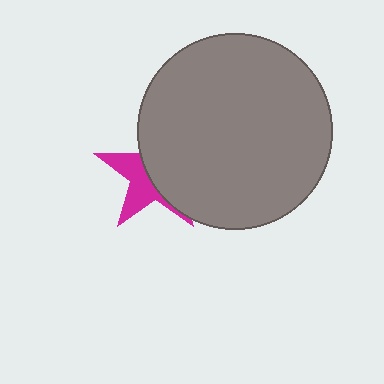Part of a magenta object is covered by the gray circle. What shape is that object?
It is a star.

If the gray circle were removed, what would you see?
You would see the complete magenta star.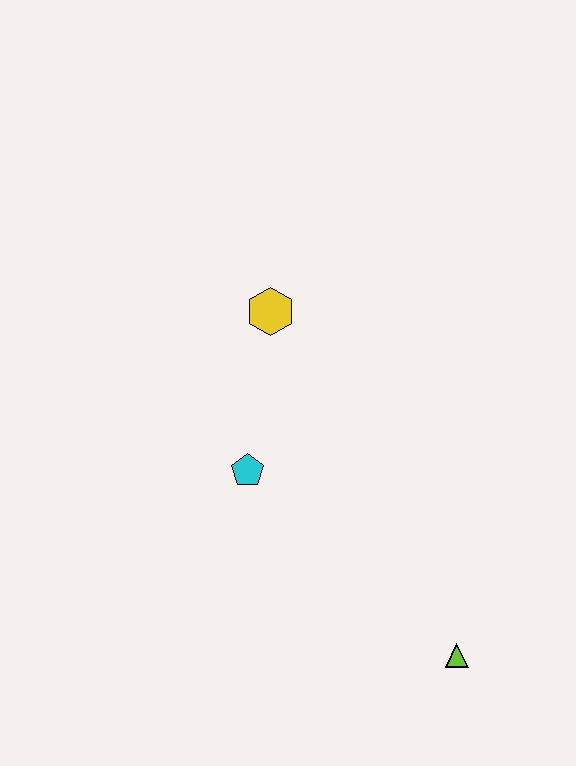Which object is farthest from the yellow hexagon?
The lime triangle is farthest from the yellow hexagon.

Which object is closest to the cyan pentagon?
The yellow hexagon is closest to the cyan pentagon.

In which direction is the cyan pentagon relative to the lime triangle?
The cyan pentagon is to the left of the lime triangle.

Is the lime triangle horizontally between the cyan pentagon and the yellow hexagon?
No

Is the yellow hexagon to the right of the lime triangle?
No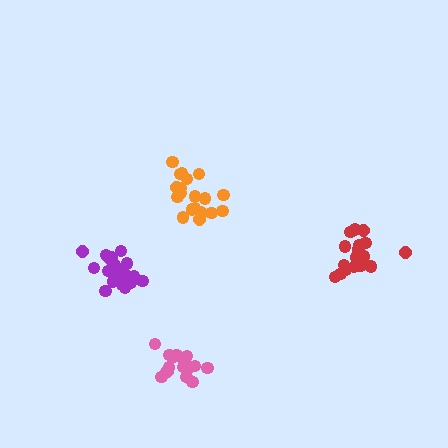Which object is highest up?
The orange cluster is topmost.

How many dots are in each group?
Group 1: 16 dots, Group 2: 19 dots, Group 3: 19 dots, Group 4: 19 dots (73 total).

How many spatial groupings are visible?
There are 4 spatial groupings.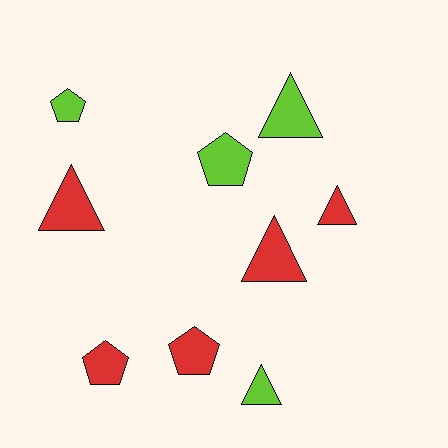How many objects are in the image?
There are 9 objects.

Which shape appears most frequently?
Triangle, with 5 objects.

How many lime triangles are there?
There are 2 lime triangles.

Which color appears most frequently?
Red, with 5 objects.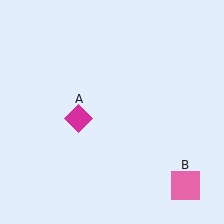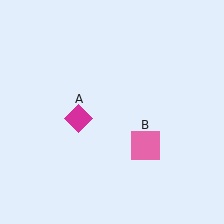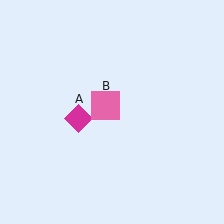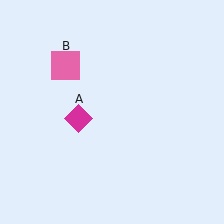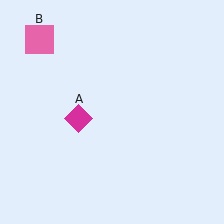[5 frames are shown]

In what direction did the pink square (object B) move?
The pink square (object B) moved up and to the left.